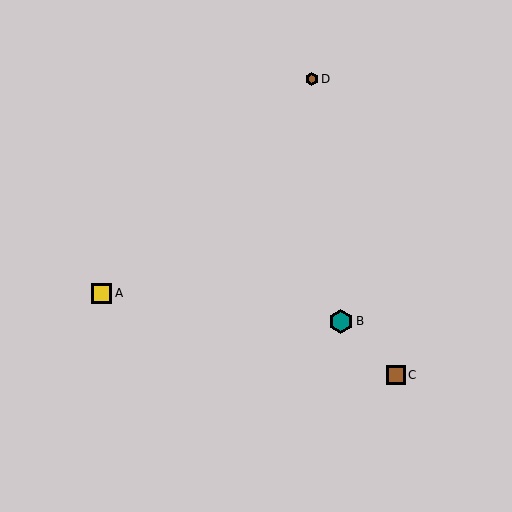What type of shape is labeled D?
Shape D is a brown hexagon.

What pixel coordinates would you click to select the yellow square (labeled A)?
Click at (102, 293) to select the yellow square A.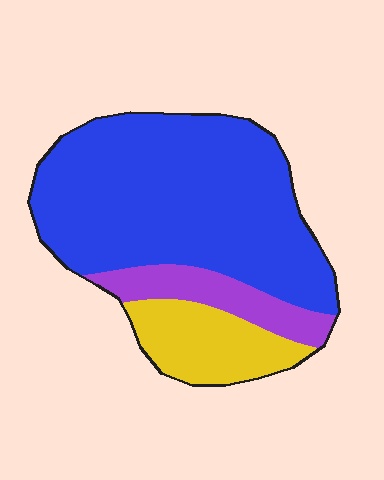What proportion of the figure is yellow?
Yellow covers 18% of the figure.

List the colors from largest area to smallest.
From largest to smallest: blue, yellow, purple.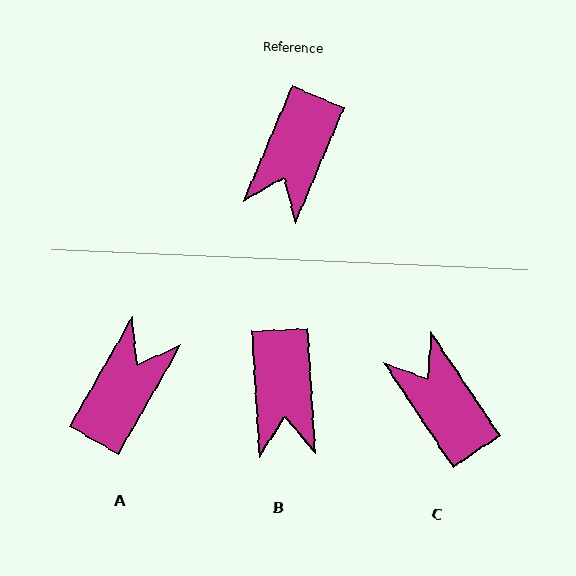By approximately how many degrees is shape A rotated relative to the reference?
Approximately 173 degrees counter-clockwise.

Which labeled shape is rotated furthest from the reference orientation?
A, about 173 degrees away.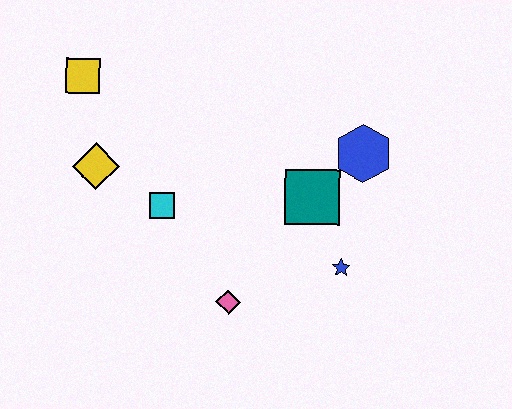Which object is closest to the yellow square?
The yellow diamond is closest to the yellow square.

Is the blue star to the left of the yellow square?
No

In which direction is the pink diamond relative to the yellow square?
The pink diamond is below the yellow square.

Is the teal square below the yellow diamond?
Yes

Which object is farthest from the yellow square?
The blue star is farthest from the yellow square.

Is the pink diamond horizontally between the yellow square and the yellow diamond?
No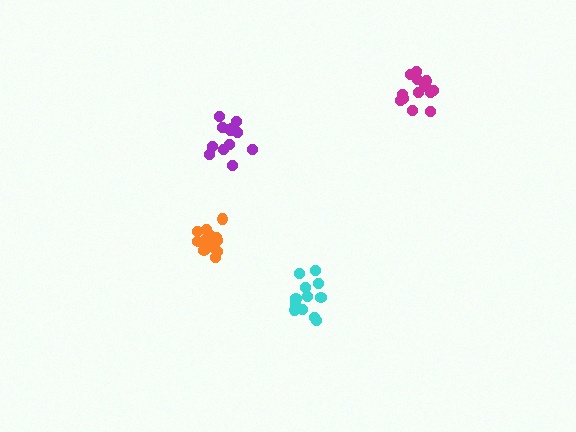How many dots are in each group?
Group 1: 16 dots, Group 2: 12 dots, Group 3: 12 dots, Group 4: 14 dots (54 total).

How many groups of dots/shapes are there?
There are 4 groups.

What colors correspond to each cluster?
The clusters are colored: orange, cyan, purple, magenta.